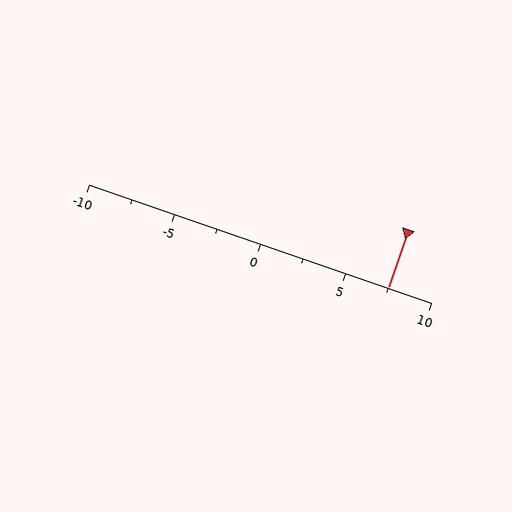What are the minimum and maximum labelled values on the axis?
The axis runs from -10 to 10.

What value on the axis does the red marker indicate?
The marker indicates approximately 7.5.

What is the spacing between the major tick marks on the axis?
The major ticks are spaced 5 apart.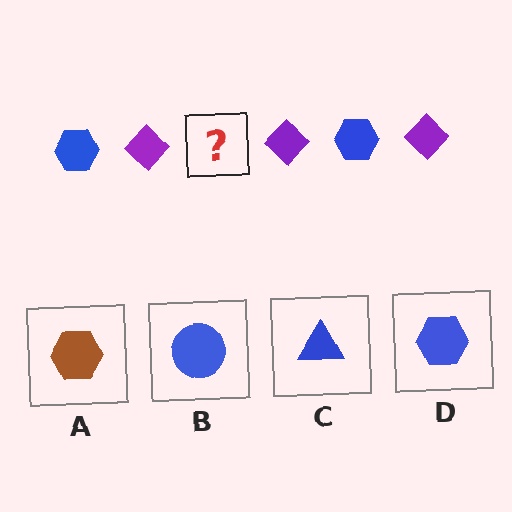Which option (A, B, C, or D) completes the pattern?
D.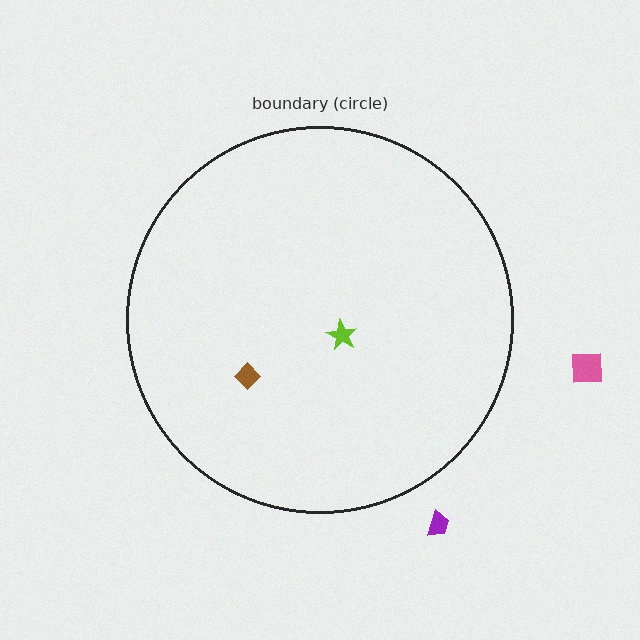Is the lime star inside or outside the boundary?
Inside.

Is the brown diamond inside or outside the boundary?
Inside.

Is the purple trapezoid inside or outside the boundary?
Outside.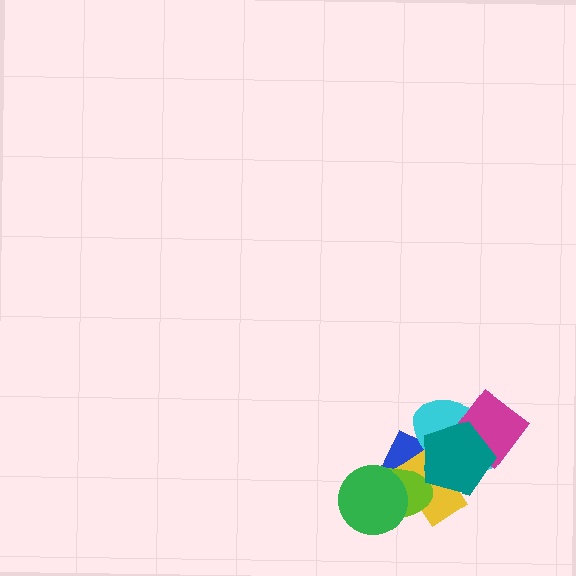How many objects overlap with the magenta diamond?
2 objects overlap with the magenta diamond.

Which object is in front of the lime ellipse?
The green circle is in front of the lime ellipse.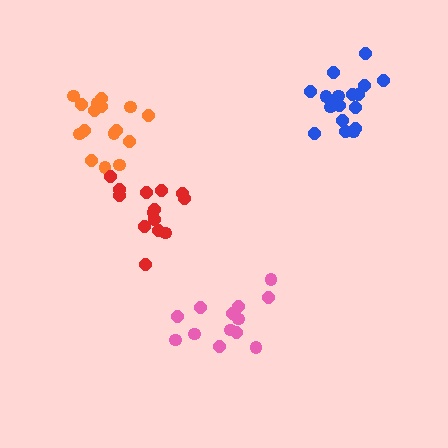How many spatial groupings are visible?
There are 4 spatial groupings.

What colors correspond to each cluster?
The clusters are colored: orange, pink, blue, red.